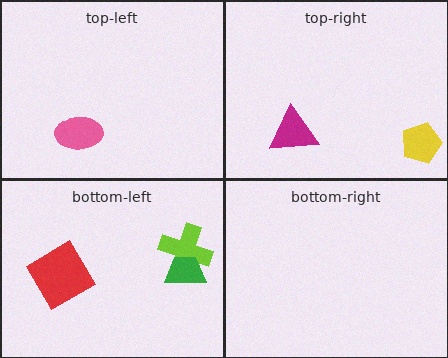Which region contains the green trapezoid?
The bottom-left region.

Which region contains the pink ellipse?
The top-left region.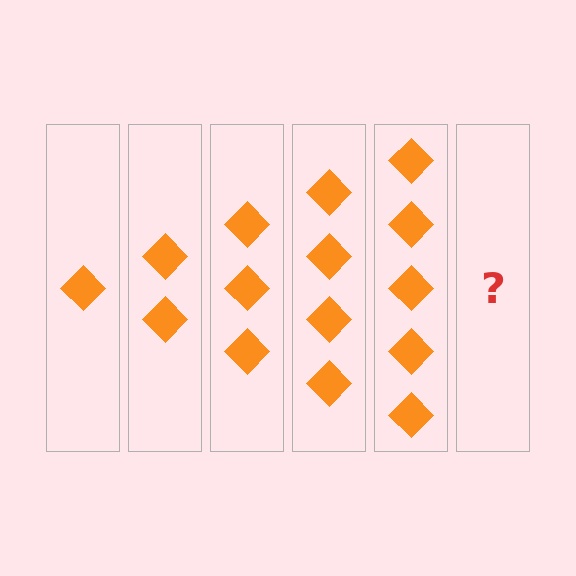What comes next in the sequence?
The next element should be 6 diamonds.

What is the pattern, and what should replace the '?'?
The pattern is that each step adds one more diamond. The '?' should be 6 diamonds.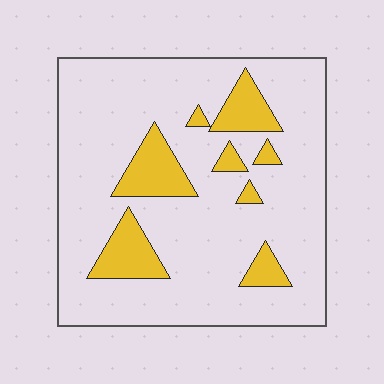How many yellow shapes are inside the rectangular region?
8.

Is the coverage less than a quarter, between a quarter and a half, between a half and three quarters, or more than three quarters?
Less than a quarter.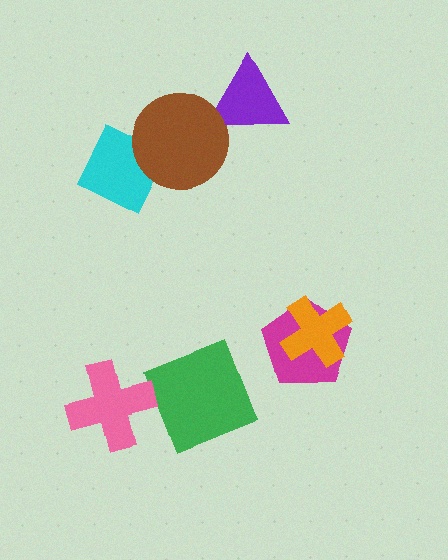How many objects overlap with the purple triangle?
1 object overlaps with the purple triangle.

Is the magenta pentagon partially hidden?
Yes, it is partially covered by another shape.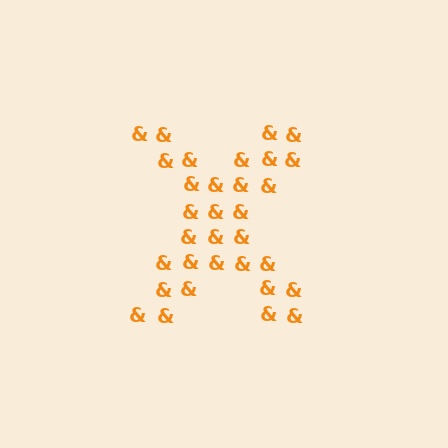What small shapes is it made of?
It is made of small ampersands.